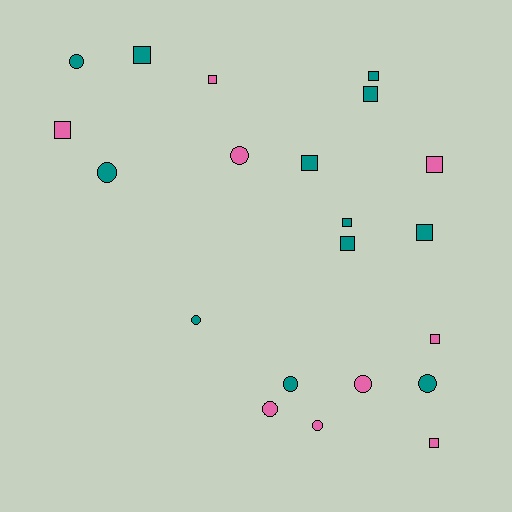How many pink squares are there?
There are 5 pink squares.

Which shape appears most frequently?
Square, with 12 objects.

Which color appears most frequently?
Teal, with 12 objects.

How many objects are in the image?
There are 21 objects.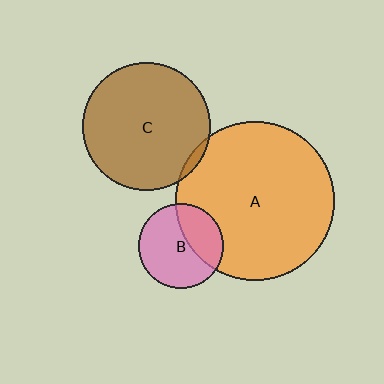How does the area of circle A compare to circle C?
Approximately 1.5 times.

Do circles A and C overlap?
Yes.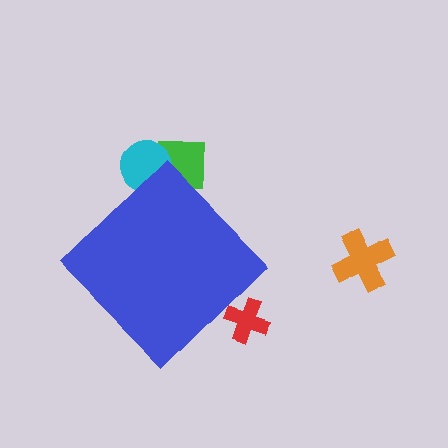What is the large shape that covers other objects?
A blue diamond.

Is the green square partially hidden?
Yes, the green square is partially hidden behind the blue diamond.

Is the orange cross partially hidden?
No, the orange cross is fully visible.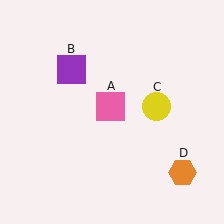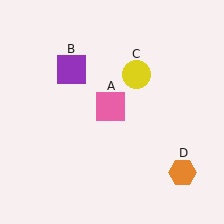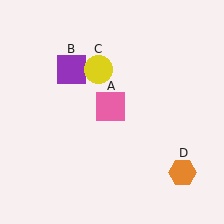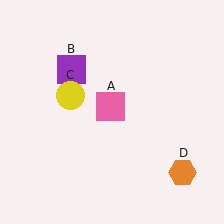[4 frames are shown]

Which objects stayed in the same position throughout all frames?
Pink square (object A) and purple square (object B) and orange hexagon (object D) remained stationary.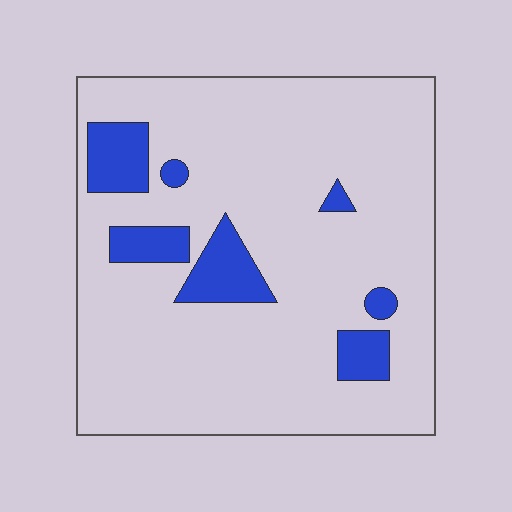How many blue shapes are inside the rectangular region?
7.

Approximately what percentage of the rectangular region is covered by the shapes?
Approximately 15%.